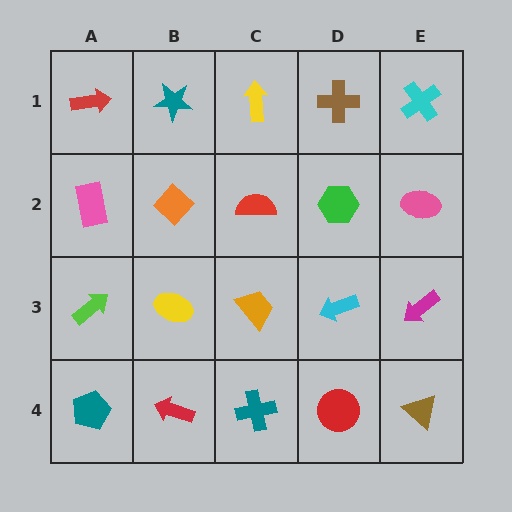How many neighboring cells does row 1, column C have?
3.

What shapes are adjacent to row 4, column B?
A yellow ellipse (row 3, column B), a teal pentagon (row 4, column A), a teal cross (row 4, column C).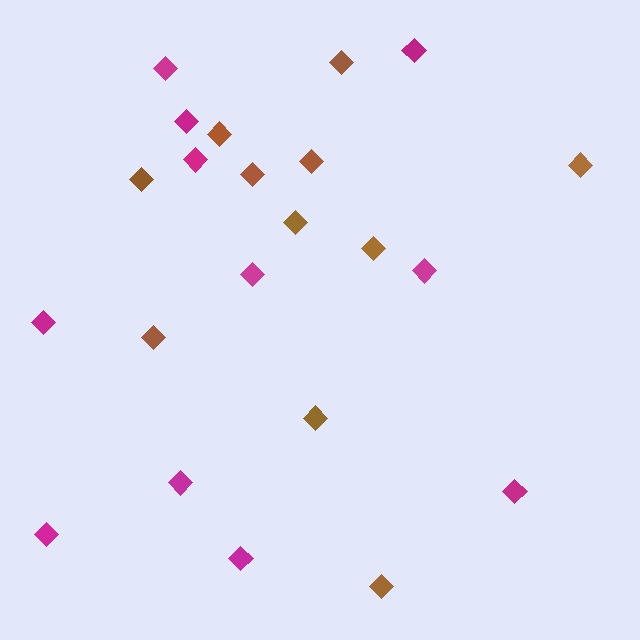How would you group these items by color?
There are 2 groups: one group of magenta diamonds (11) and one group of brown diamonds (11).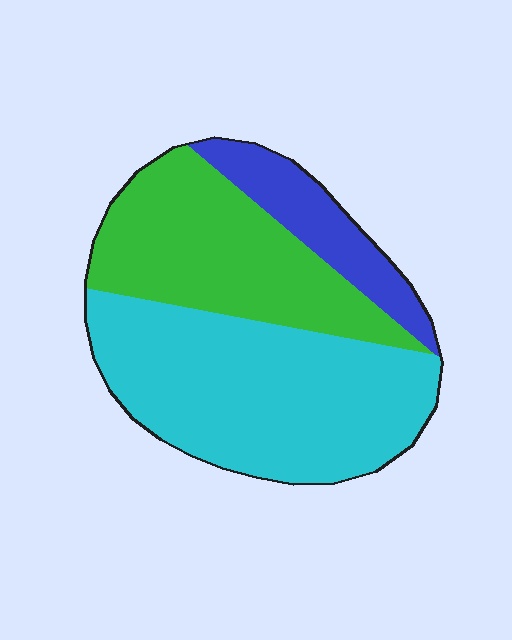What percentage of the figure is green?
Green takes up between a third and a half of the figure.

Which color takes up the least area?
Blue, at roughly 15%.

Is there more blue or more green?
Green.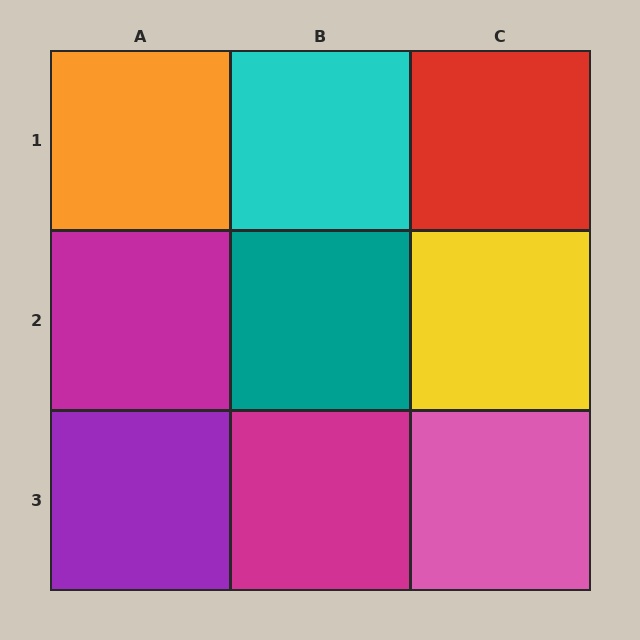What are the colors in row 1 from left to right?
Orange, cyan, red.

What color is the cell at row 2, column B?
Teal.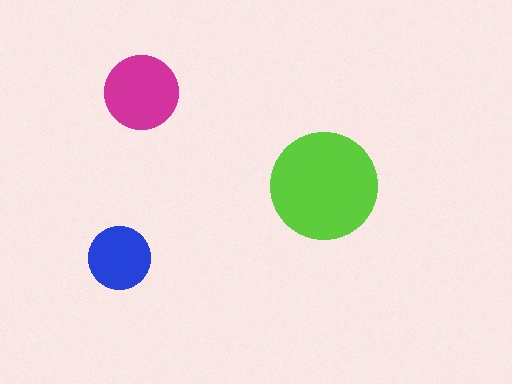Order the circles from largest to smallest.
the lime one, the magenta one, the blue one.